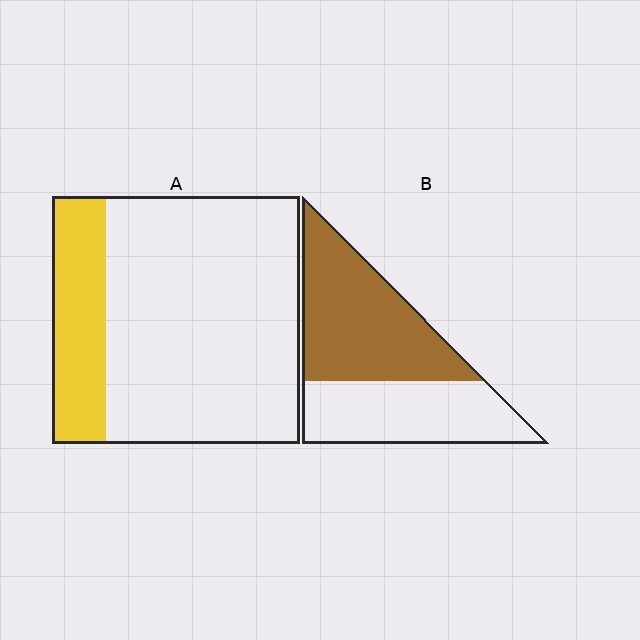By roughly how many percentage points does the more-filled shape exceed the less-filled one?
By roughly 35 percentage points (B over A).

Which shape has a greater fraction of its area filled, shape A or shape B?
Shape B.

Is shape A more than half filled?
No.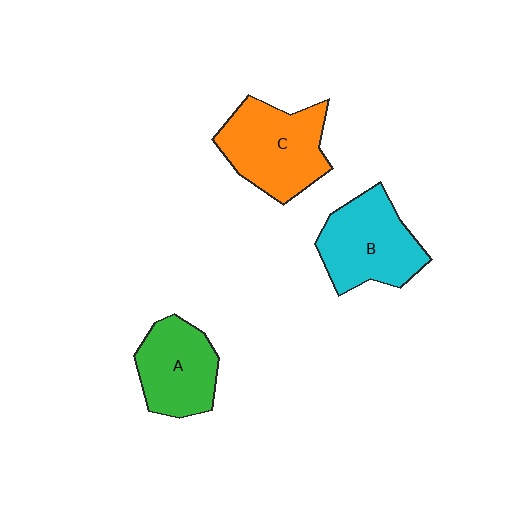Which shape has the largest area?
Shape C (orange).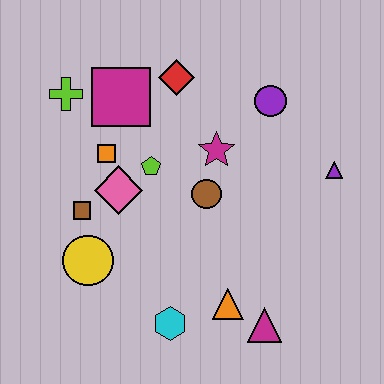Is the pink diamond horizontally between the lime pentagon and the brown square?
Yes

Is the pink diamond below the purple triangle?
Yes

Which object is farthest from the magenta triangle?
The lime cross is farthest from the magenta triangle.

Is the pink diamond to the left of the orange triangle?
Yes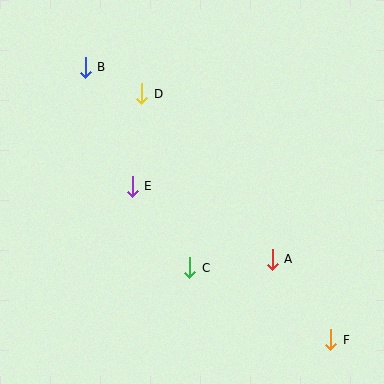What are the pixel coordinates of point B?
Point B is at (85, 68).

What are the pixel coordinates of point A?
Point A is at (272, 259).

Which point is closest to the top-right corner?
Point D is closest to the top-right corner.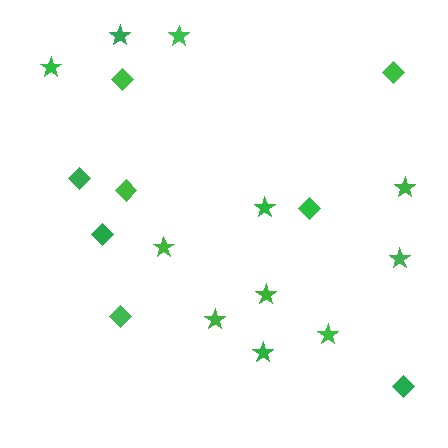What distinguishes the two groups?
There are 2 groups: one group of stars (11) and one group of diamonds (8).